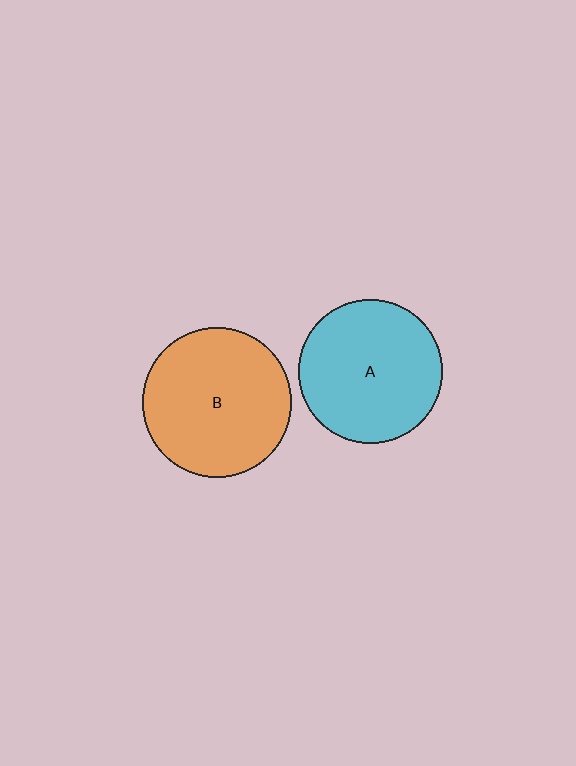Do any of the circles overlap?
No, none of the circles overlap.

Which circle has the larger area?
Circle B (orange).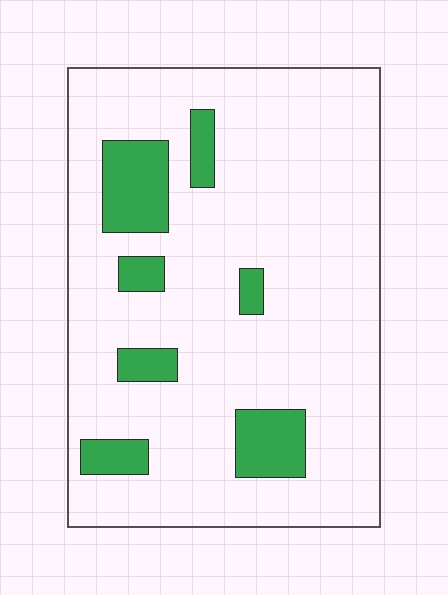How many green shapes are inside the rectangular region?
7.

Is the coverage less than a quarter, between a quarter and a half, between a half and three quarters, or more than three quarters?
Less than a quarter.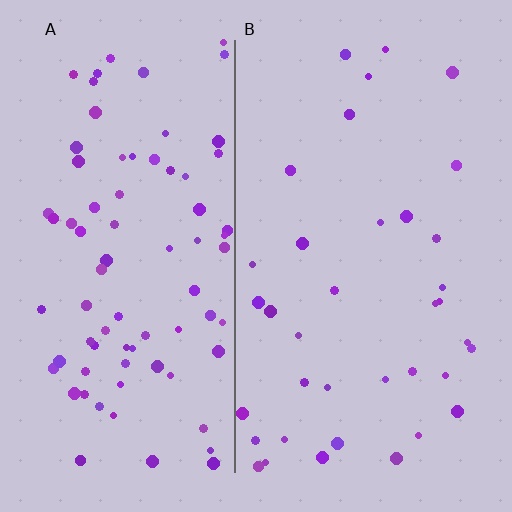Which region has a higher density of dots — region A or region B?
A (the left).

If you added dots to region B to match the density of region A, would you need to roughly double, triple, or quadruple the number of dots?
Approximately double.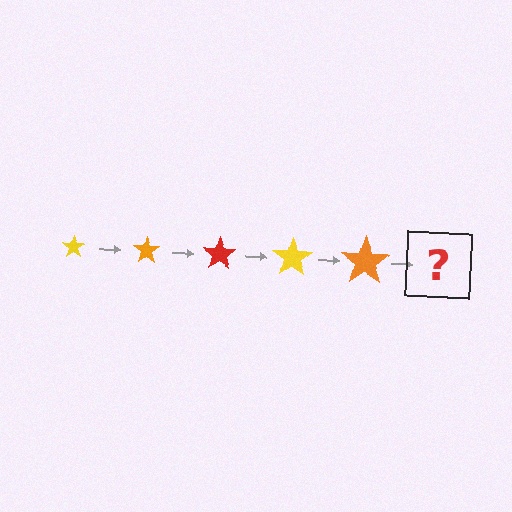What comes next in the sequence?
The next element should be a red star, larger than the previous one.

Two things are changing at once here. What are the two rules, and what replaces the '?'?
The two rules are that the star grows larger each step and the color cycles through yellow, orange, and red. The '?' should be a red star, larger than the previous one.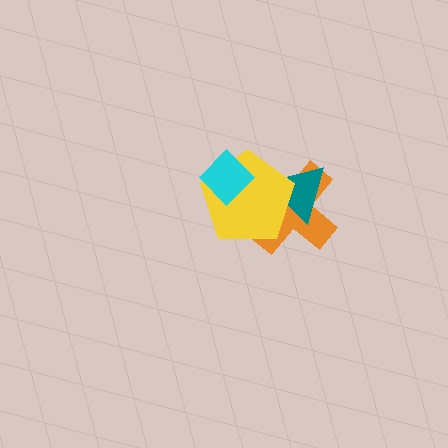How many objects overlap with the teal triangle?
2 objects overlap with the teal triangle.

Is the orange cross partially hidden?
Yes, it is partially covered by another shape.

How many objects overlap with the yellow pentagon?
3 objects overlap with the yellow pentagon.